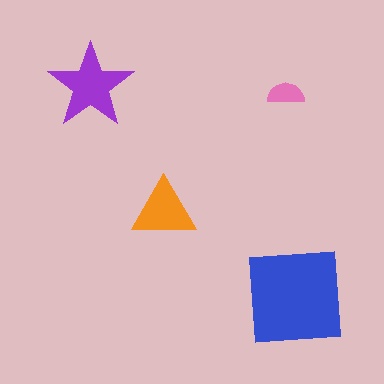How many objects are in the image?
There are 4 objects in the image.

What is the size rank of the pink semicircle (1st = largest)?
4th.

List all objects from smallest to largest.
The pink semicircle, the orange triangle, the purple star, the blue square.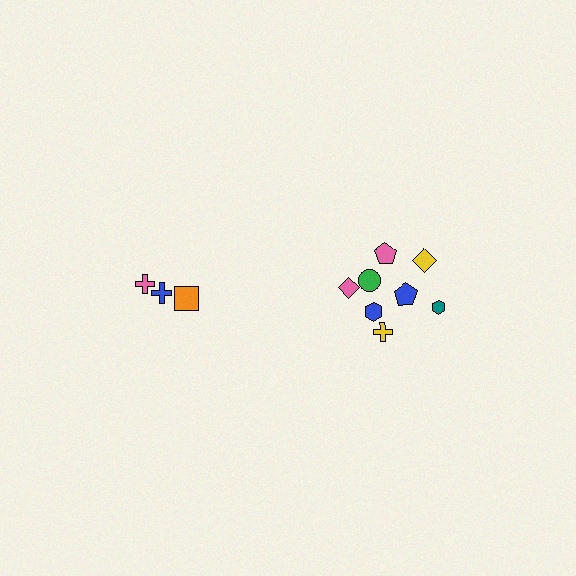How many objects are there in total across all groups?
There are 11 objects.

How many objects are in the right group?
There are 8 objects.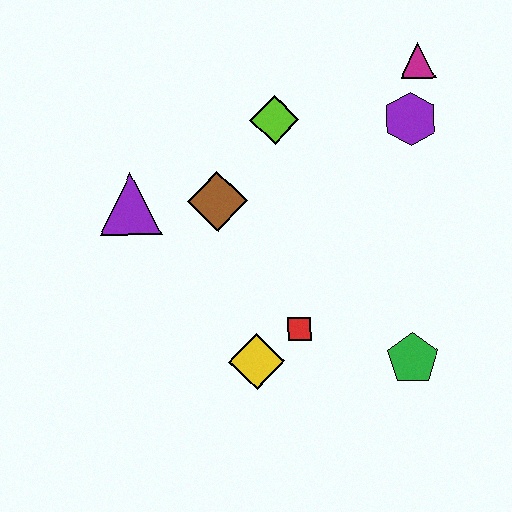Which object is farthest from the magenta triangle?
The yellow diamond is farthest from the magenta triangle.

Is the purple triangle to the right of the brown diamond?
No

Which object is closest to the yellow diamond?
The red square is closest to the yellow diamond.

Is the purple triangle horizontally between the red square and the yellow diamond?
No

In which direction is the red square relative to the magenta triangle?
The red square is below the magenta triangle.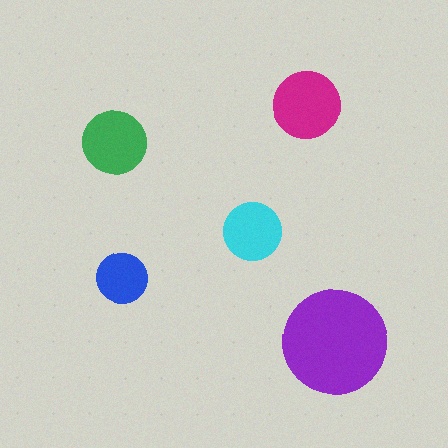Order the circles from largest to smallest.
the purple one, the magenta one, the green one, the cyan one, the blue one.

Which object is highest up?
The magenta circle is topmost.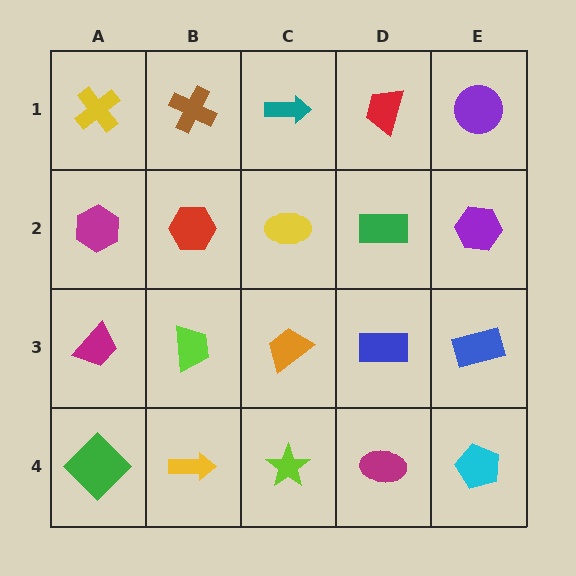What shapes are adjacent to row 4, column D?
A blue rectangle (row 3, column D), a lime star (row 4, column C), a cyan pentagon (row 4, column E).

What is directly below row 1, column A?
A magenta hexagon.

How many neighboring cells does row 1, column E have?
2.